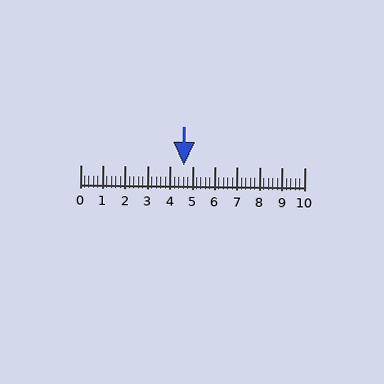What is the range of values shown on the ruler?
The ruler shows values from 0 to 10.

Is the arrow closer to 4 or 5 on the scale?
The arrow is closer to 5.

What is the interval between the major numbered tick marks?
The major tick marks are spaced 1 units apart.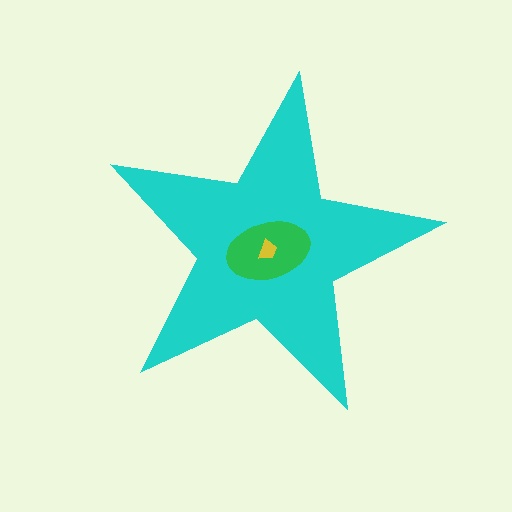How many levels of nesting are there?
3.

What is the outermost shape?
The cyan star.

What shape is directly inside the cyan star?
The green ellipse.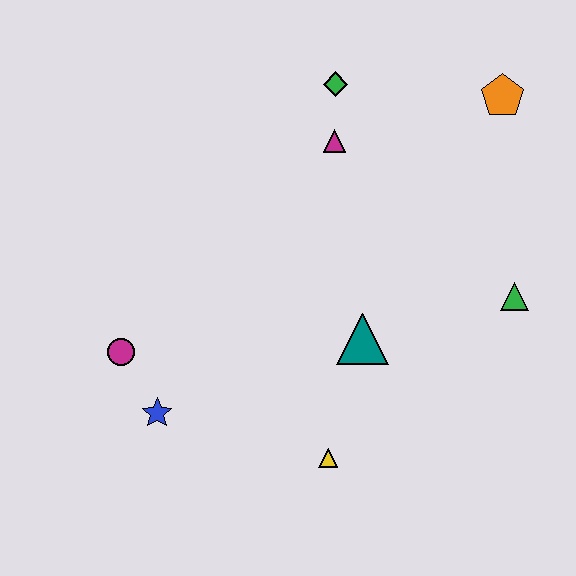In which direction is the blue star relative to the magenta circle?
The blue star is below the magenta circle.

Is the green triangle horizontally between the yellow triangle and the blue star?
No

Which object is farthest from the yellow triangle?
The orange pentagon is farthest from the yellow triangle.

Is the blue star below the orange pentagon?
Yes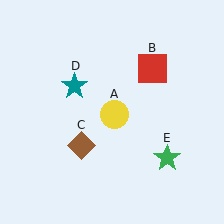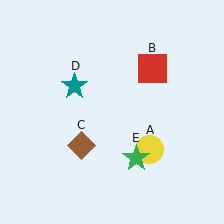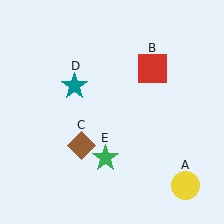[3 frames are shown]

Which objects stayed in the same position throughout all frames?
Red square (object B) and brown diamond (object C) and teal star (object D) remained stationary.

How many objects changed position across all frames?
2 objects changed position: yellow circle (object A), green star (object E).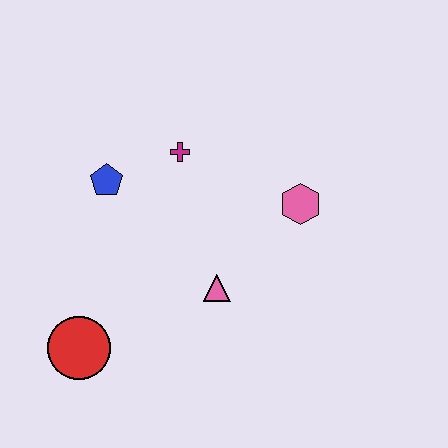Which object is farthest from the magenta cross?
The red circle is farthest from the magenta cross.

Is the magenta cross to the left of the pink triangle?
Yes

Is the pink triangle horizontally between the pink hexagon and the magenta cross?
Yes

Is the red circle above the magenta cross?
No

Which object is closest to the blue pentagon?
The magenta cross is closest to the blue pentagon.